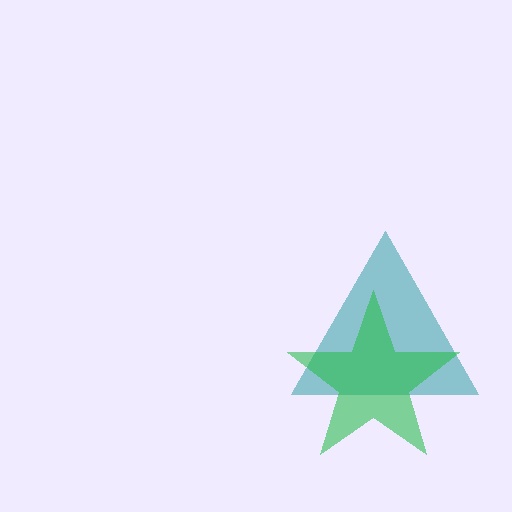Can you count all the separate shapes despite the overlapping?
Yes, there are 2 separate shapes.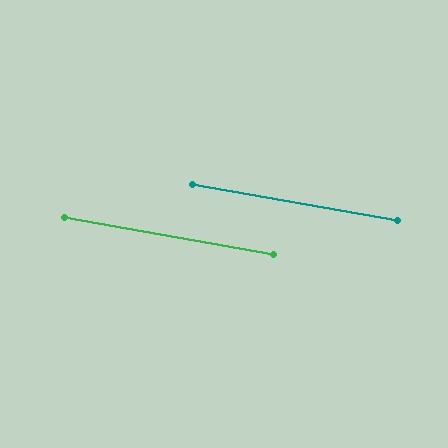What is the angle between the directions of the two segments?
Approximately 0 degrees.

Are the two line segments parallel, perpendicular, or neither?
Parallel — their directions differ by only 0.1°.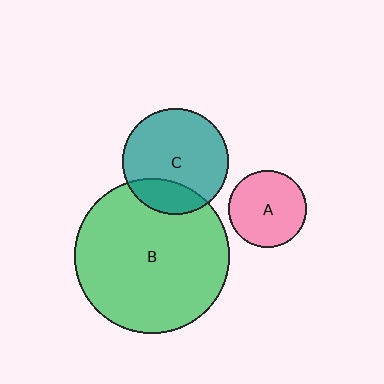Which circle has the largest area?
Circle B (green).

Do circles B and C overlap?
Yes.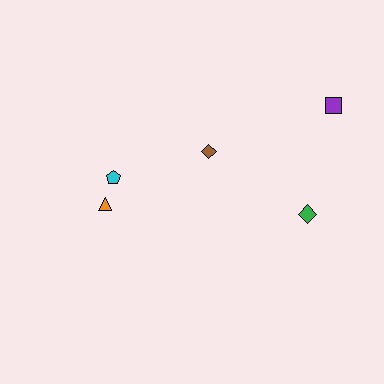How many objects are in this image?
There are 5 objects.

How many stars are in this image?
There are no stars.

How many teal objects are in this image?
There are no teal objects.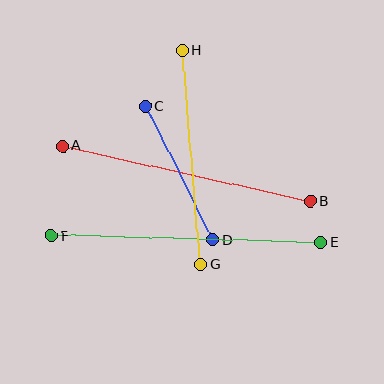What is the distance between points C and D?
The distance is approximately 149 pixels.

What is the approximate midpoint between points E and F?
The midpoint is at approximately (186, 239) pixels.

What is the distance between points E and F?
The distance is approximately 269 pixels.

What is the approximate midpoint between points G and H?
The midpoint is at approximately (192, 157) pixels.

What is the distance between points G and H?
The distance is approximately 215 pixels.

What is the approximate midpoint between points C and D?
The midpoint is at approximately (179, 173) pixels.